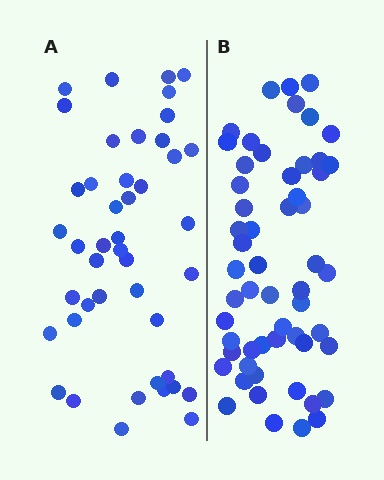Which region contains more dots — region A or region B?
Region B (the right region) has more dots.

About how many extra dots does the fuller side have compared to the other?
Region B has roughly 12 or so more dots than region A.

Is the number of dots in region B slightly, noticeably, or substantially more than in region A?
Region B has noticeably more, but not dramatically so. The ratio is roughly 1.3 to 1.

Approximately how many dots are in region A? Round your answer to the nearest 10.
About 40 dots. (The exact count is 44, which rounds to 40.)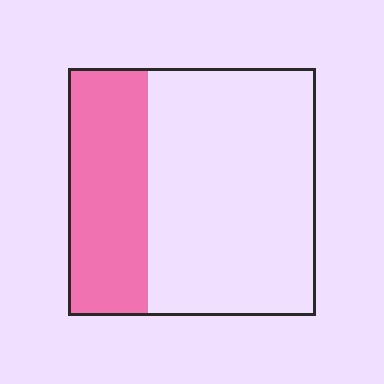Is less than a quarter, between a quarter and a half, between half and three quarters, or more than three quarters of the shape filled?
Between a quarter and a half.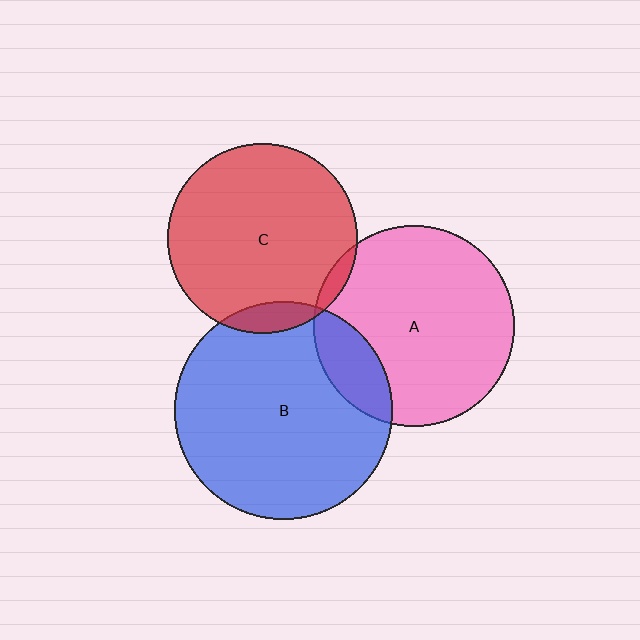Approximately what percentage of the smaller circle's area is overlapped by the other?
Approximately 15%.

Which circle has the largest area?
Circle B (blue).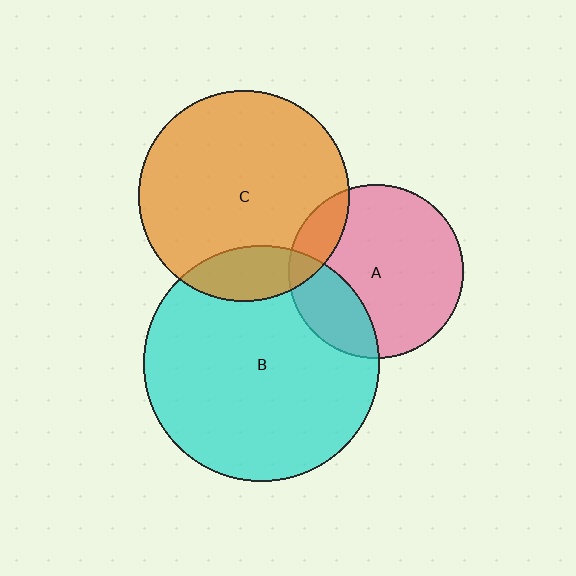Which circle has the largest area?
Circle B (cyan).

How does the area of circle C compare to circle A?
Approximately 1.5 times.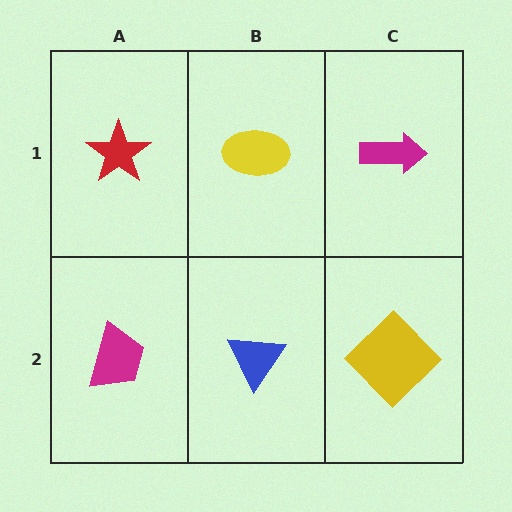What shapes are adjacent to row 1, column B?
A blue triangle (row 2, column B), a red star (row 1, column A), a magenta arrow (row 1, column C).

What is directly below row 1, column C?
A yellow diamond.